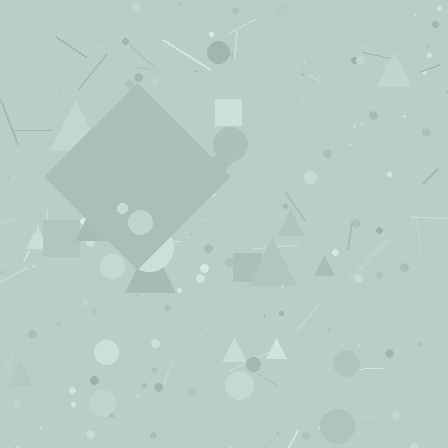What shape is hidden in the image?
A diamond is hidden in the image.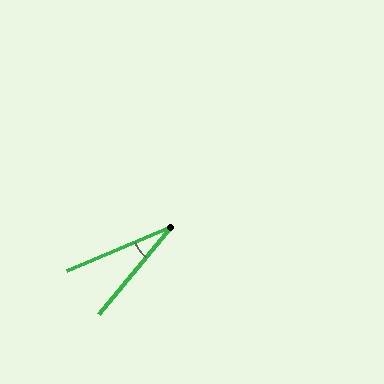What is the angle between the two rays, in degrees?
Approximately 27 degrees.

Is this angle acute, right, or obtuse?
It is acute.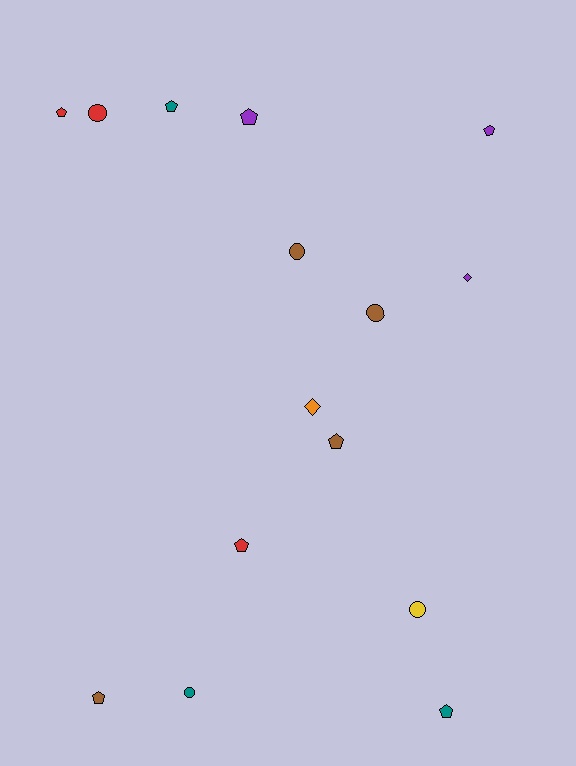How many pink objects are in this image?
There are no pink objects.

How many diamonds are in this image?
There are 2 diamonds.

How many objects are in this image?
There are 15 objects.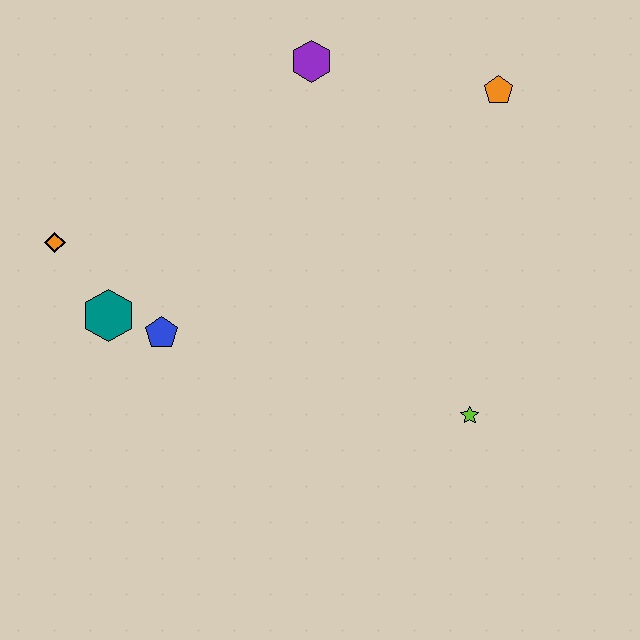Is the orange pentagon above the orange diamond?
Yes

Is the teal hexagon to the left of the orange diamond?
No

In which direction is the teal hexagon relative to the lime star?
The teal hexagon is to the left of the lime star.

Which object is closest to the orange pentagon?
The purple hexagon is closest to the orange pentagon.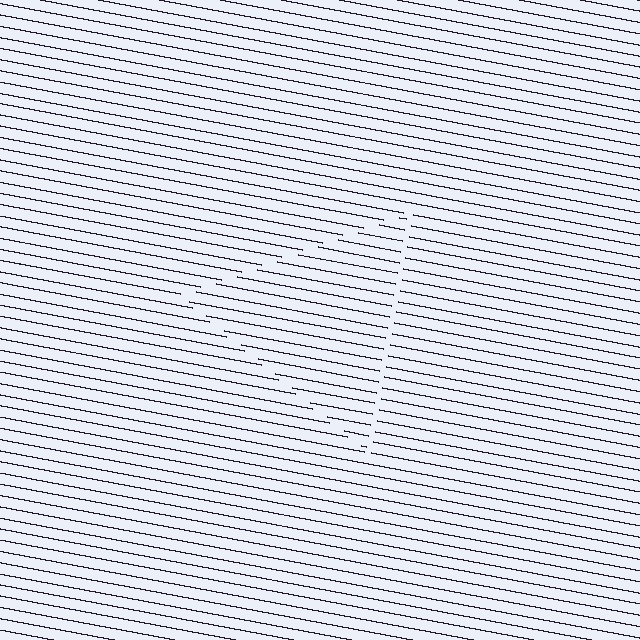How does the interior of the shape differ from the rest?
The interior of the shape contains the same grating, shifted by half a period — the contour is defined by the phase discontinuity where line-ends from the inner and outer gratings abut.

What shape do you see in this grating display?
An illusory triangle. The interior of the shape contains the same grating, shifted by half a period — the contour is defined by the phase discontinuity where line-ends from the inner and outer gratings abut.